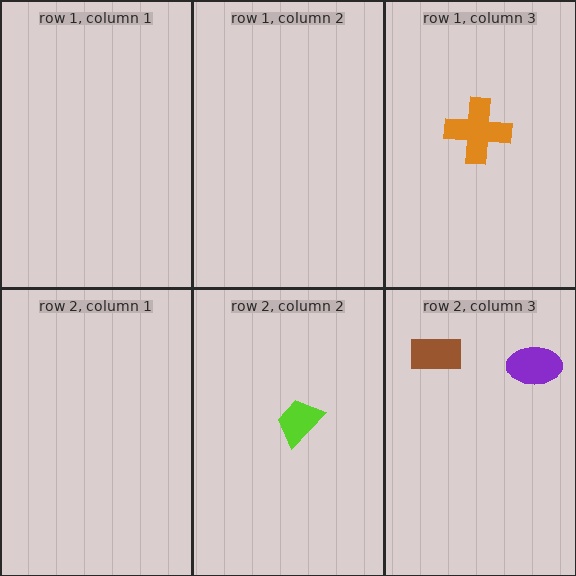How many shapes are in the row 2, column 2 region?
1.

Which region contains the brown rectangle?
The row 2, column 3 region.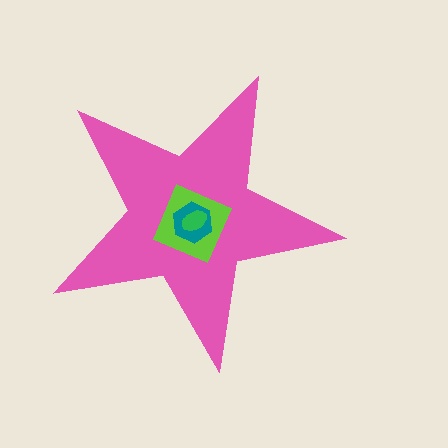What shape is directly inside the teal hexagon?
The green ellipse.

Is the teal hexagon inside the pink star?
Yes.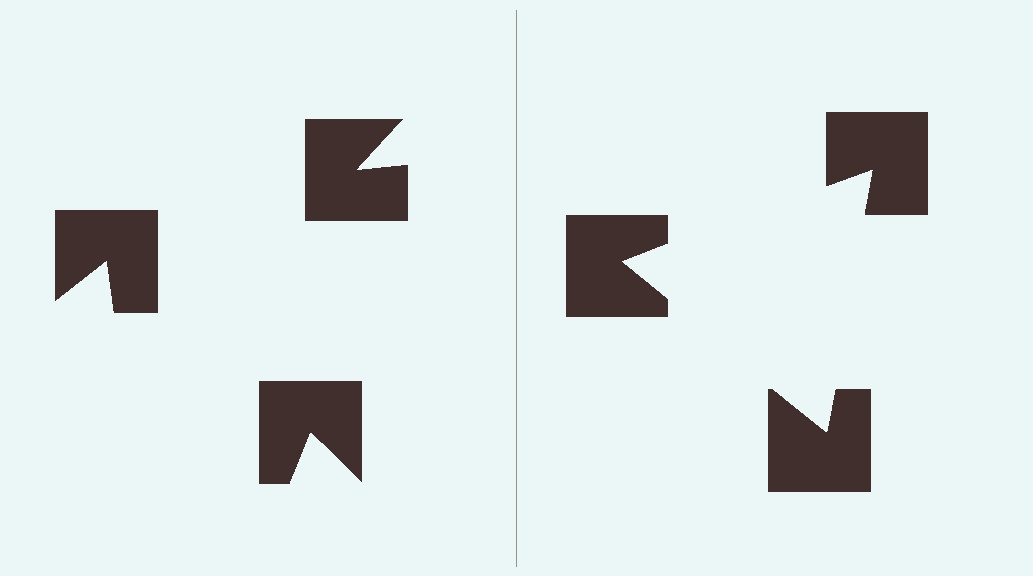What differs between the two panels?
The notched squares are positioned identically on both sides; only the wedge orientations differ. On the right they align to a triangle; on the left they are misaligned.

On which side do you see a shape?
An illusory triangle appears on the right side. On the left side the wedge cuts are rotated, so no coherent shape forms.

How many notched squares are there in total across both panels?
6 — 3 on each side.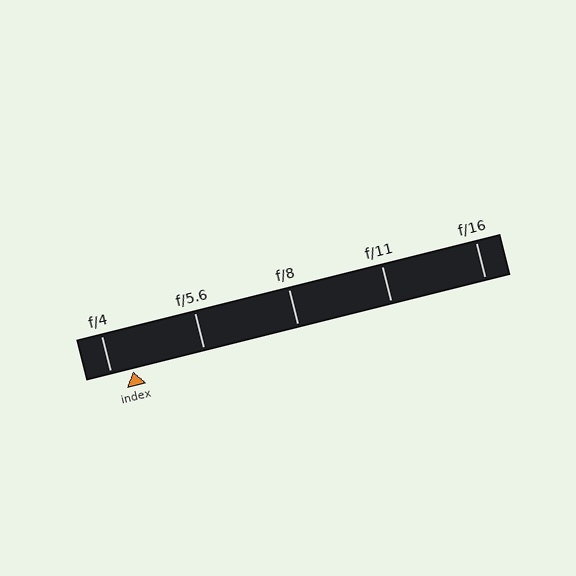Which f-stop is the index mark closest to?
The index mark is closest to f/4.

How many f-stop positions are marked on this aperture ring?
There are 5 f-stop positions marked.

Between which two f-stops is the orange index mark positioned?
The index mark is between f/4 and f/5.6.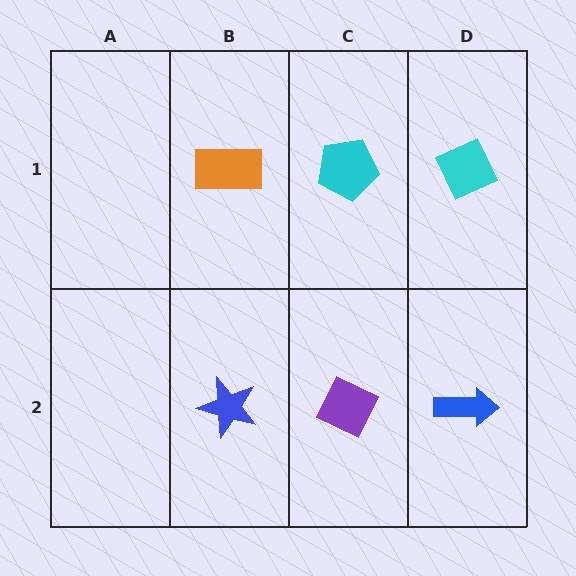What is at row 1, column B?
An orange rectangle.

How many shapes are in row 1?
3 shapes.